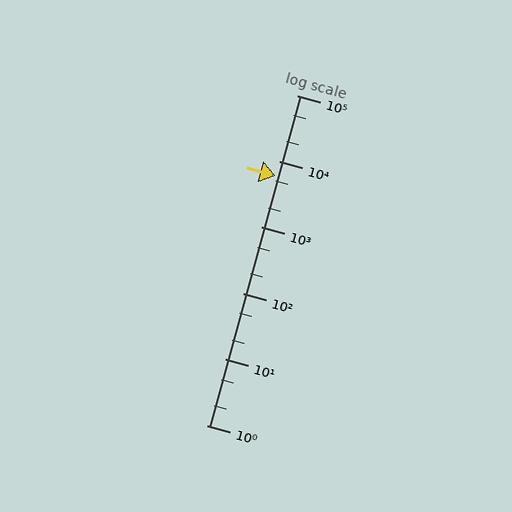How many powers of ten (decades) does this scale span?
The scale spans 5 decades, from 1 to 100000.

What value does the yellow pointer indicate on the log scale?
The pointer indicates approximately 6100.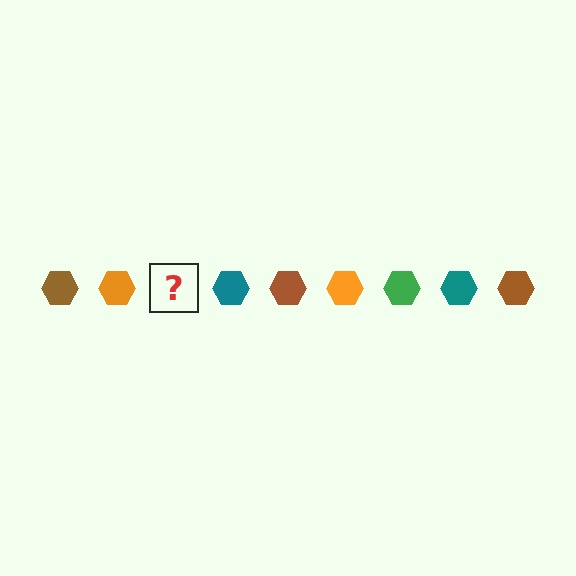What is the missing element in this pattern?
The missing element is a green hexagon.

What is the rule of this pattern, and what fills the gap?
The rule is that the pattern cycles through brown, orange, green, teal hexagons. The gap should be filled with a green hexagon.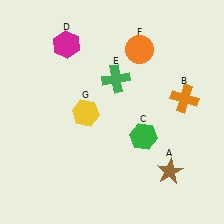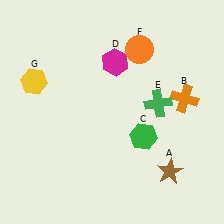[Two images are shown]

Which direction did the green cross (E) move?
The green cross (E) moved right.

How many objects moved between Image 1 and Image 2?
3 objects moved between the two images.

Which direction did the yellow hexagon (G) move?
The yellow hexagon (G) moved left.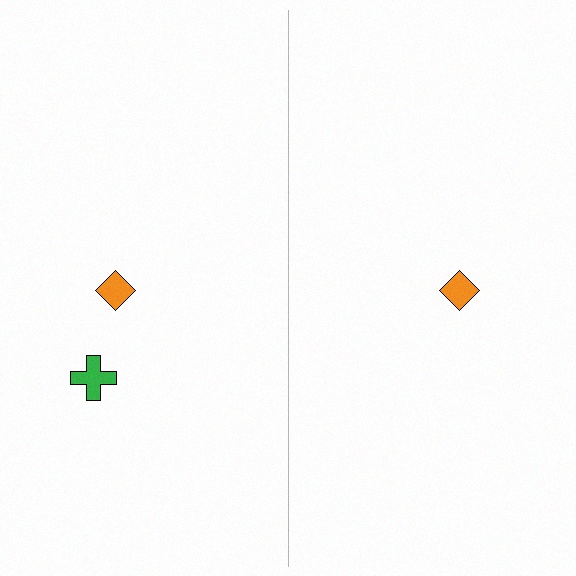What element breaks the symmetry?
A green cross is missing from the right side.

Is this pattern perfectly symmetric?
No, the pattern is not perfectly symmetric. A green cross is missing from the right side.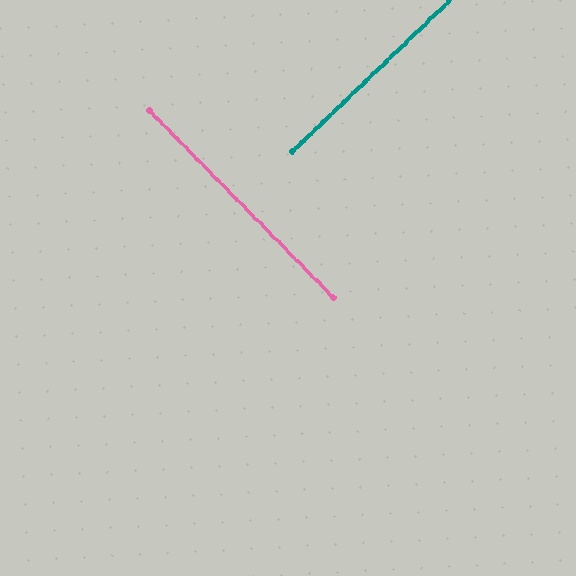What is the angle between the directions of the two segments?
Approximately 89 degrees.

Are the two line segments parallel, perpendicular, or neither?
Perpendicular — they meet at approximately 89°.